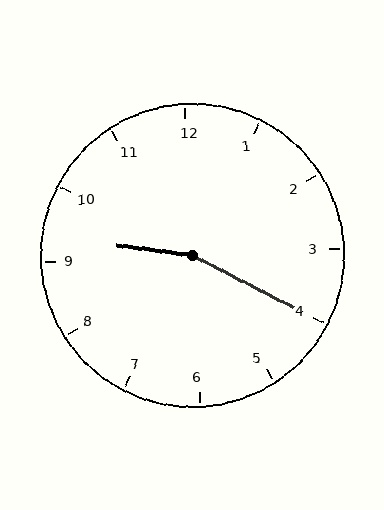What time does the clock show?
9:20.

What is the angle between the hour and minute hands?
Approximately 160 degrees.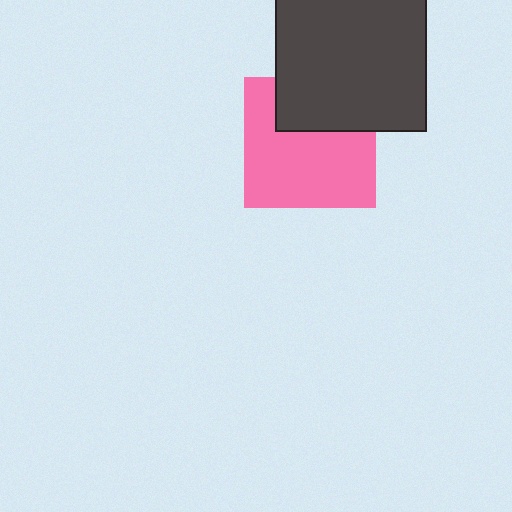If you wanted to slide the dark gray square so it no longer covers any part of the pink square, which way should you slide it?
Slide it up — that is the most direct way to separate the two shapes.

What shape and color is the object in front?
The object in front is a dark gray square.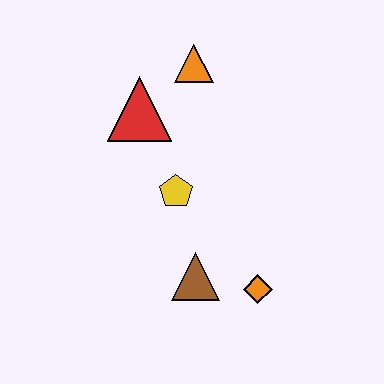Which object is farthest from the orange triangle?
The orange diamond is farthest from the orange triangle.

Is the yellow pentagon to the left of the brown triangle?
Yes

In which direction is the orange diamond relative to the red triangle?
The orange diamond is below the red triangle.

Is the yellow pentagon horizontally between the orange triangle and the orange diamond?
No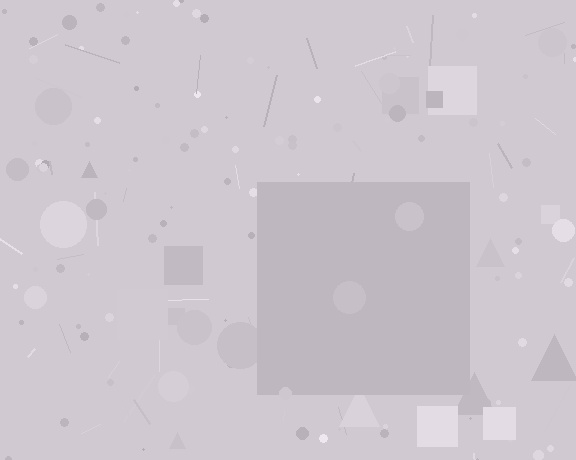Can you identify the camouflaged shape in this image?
The camouflaged shape is a square.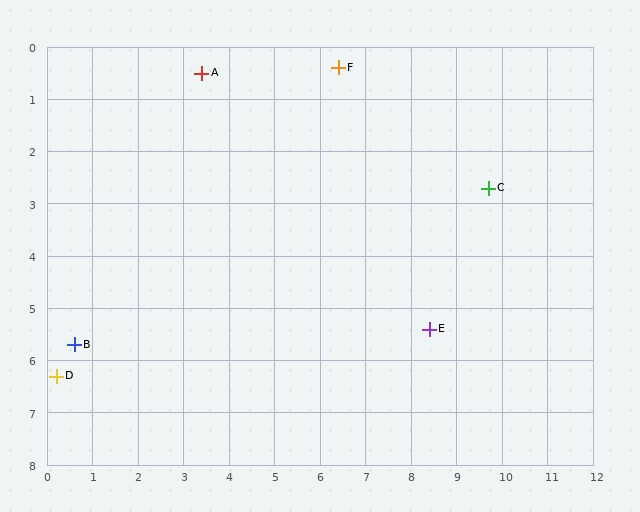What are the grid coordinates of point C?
Point C is at approximately (9.7, 2.7).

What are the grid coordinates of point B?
Point B is at approximately (0.6, 5.7).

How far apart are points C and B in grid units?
Points C and B are about 9.6 grid units apart.